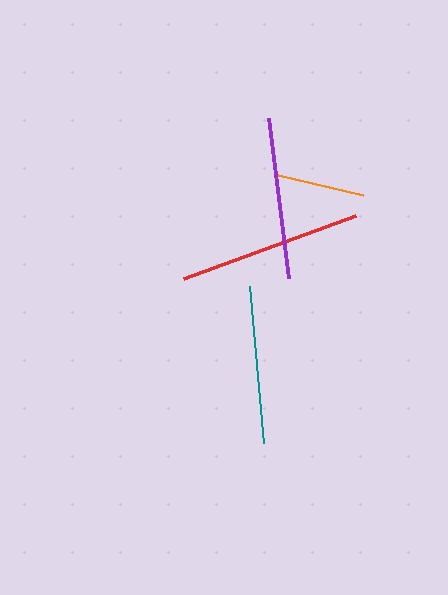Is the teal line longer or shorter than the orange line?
The teal line is longer than the orange line.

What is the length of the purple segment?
The purple segment is approximately 162 pixels long.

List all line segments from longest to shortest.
From longest to shortest: red, purple, teal, orange.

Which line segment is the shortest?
The orange line is the shortest at approximately 87 pixels.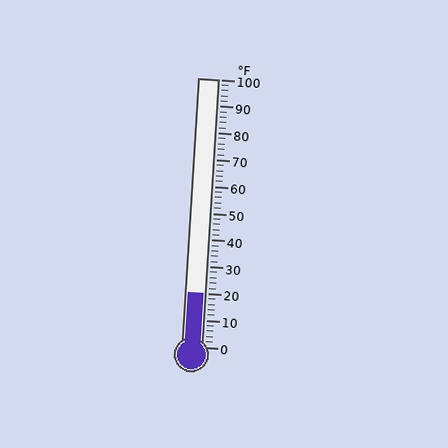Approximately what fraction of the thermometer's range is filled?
The thermometer is filled to approximately 20% of its range.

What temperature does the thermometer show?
The thermometer shows approximately 20°F.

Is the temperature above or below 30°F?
The temperature is below 30°F.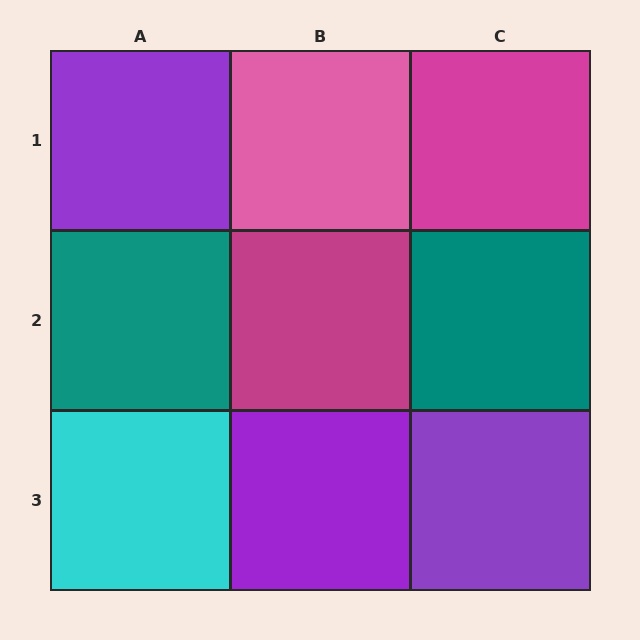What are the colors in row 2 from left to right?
Teal, magenta, teal.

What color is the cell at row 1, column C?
Magenta.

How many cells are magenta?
2 cells are magenta.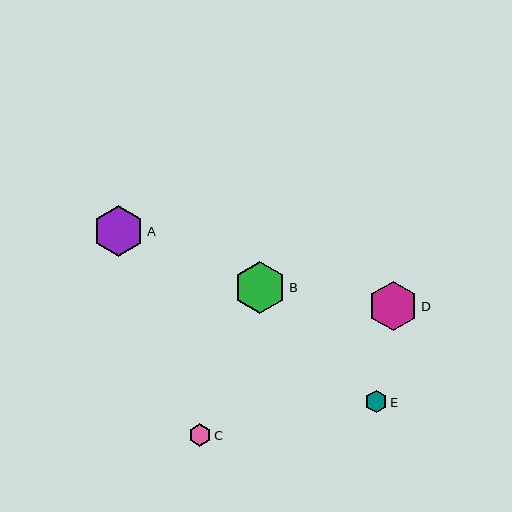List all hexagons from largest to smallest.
From largest to smallest: B, A, D, E, C.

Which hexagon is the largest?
Hexagon B is the largest with a size of approximately 52 pixels.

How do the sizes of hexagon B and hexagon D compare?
Hexagon B and hexagon D are approximately the same size.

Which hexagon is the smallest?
Hexagon C is the smallest with a size of approximately 22 pixels.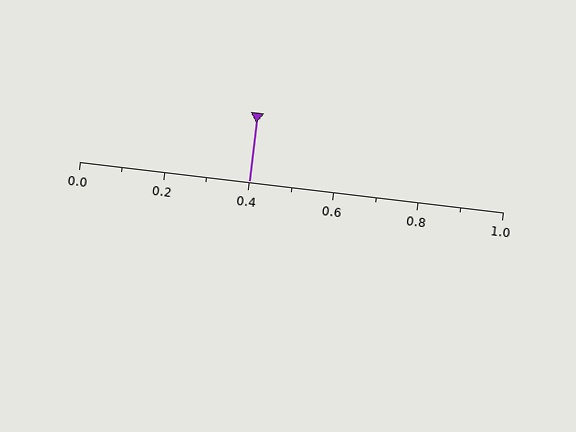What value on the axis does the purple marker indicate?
The marker indicates approximately 0.4.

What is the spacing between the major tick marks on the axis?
The major ticks are spaced 0.2 apart.